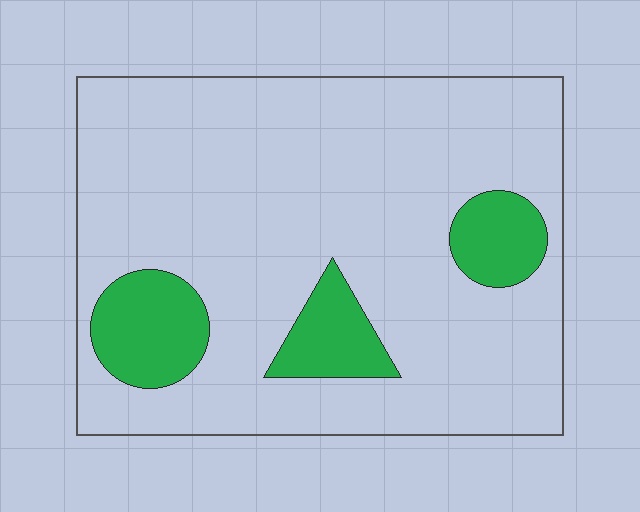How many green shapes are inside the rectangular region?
3.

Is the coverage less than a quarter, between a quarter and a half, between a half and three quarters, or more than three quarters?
Less than a quarter.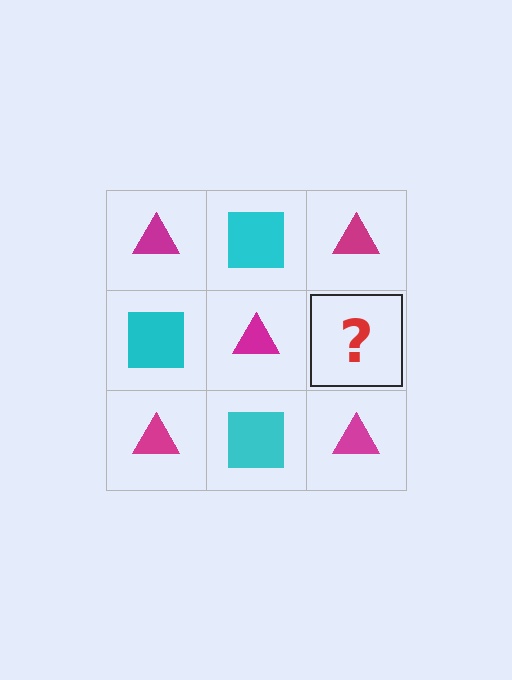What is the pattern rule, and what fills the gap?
The rule is that it alternates magenta triangle and cyan square in a checkerboard pattern. The gap should be filled with a cyan square.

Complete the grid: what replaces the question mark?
The question mark should be replaced with a cyan square.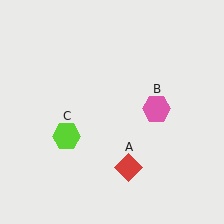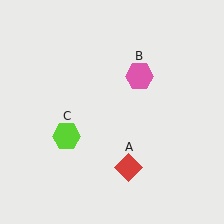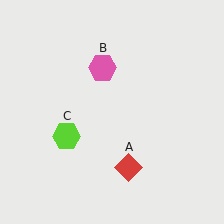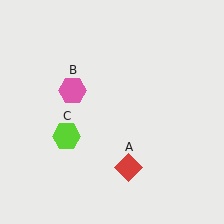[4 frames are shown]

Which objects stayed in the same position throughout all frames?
Red diamond (object A) and lime hexagon (object C) remained stationary.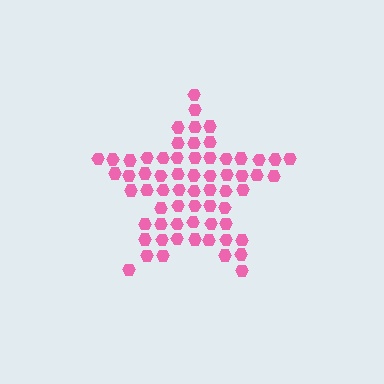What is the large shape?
The large shape is a star.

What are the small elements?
The small elements are hexagons.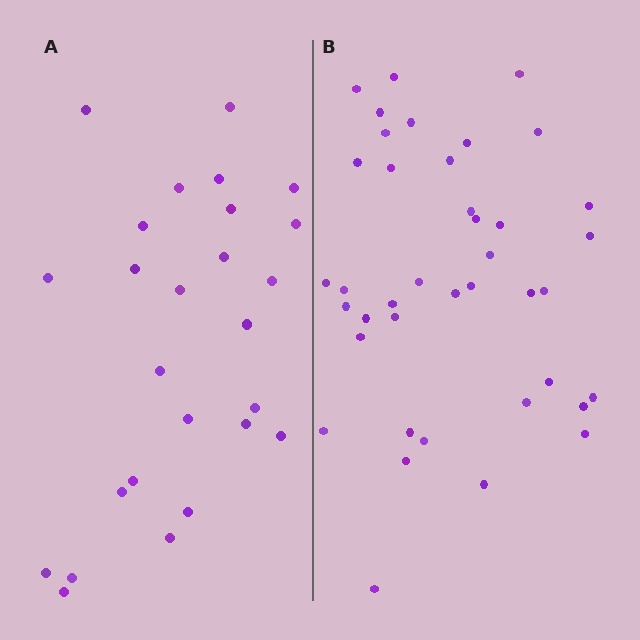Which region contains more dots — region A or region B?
Region B (the right region) has more dots.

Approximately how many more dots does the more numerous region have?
Region B has approximately 15 more dots than region A.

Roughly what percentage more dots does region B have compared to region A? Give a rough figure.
About 55% more.